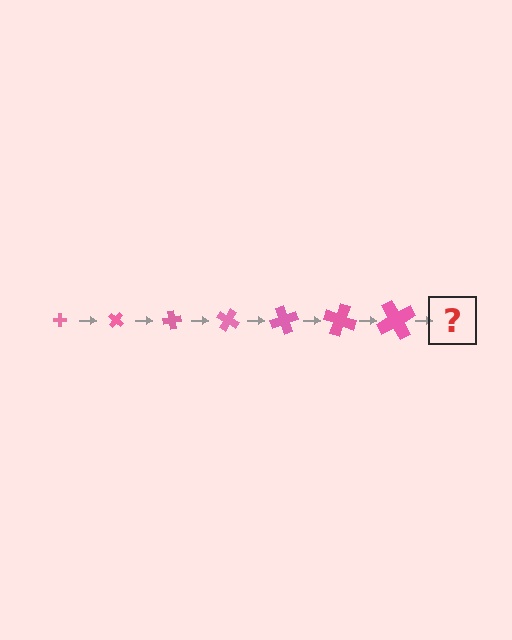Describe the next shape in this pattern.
It should be a cross, larger than the previous one and rotated 280 degrees from the start.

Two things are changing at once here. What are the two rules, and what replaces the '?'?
The two rules are that the cross grows larger each step and it rotates 40 degrees each step. The '?' should be a cross, larger than the previous one and rotated 280 degrees from the start.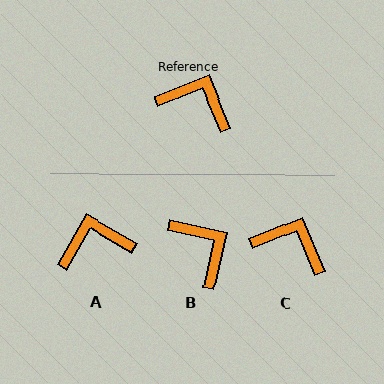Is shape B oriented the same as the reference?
No, it is off by about 35 degrees.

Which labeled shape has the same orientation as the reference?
C.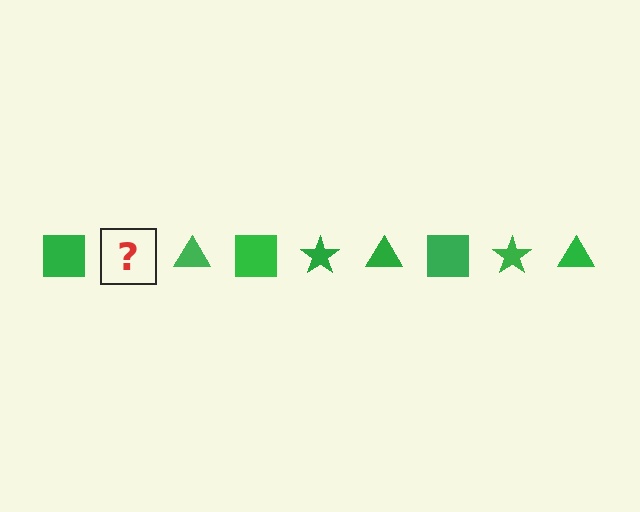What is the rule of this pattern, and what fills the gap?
The rule is that the pattern cycles through square, star, triangle shapes in green. The gap should be filled with a green star.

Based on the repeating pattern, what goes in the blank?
The blank should be a green star.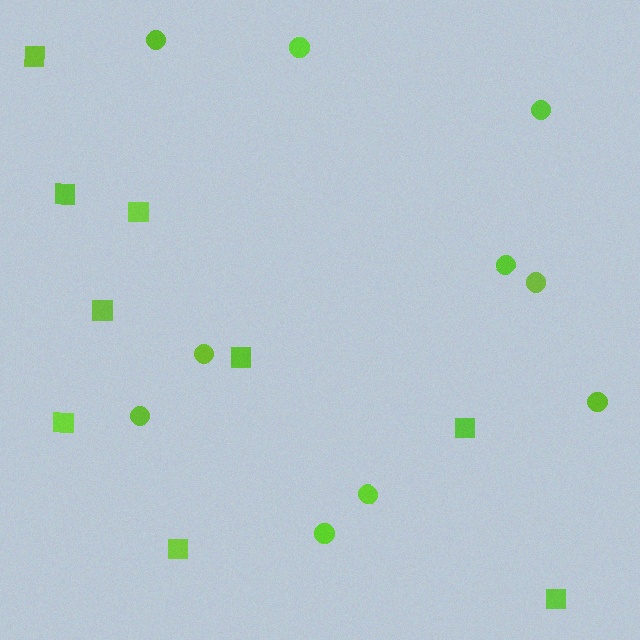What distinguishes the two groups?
There are 2 groups: one group of squares (9) and one group of circles (10).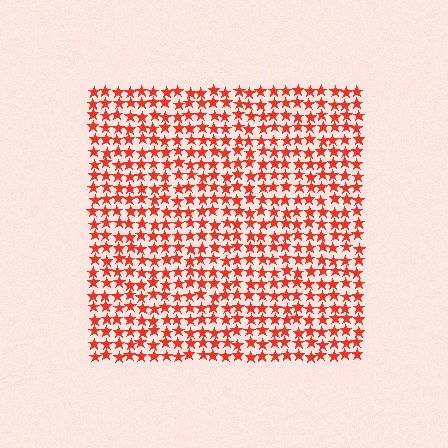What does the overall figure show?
The overall figure shows a square.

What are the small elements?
The small elements are stars.